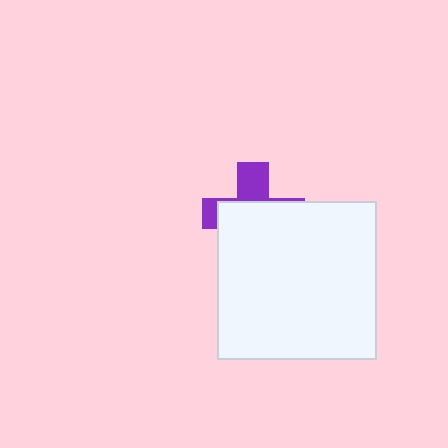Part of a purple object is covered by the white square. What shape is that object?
It is a cross.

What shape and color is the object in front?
The object in front is a white square.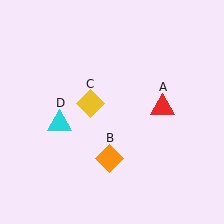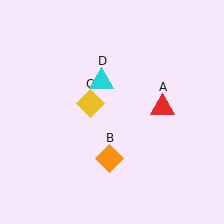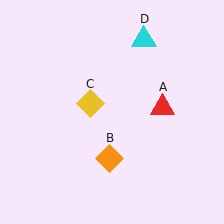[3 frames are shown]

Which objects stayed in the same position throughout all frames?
Red triangle (object A) and orange diamond (object B) and yellow diamond (object C) remained stationary.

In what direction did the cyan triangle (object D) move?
The cyan triangle (object D) moved up and to the right.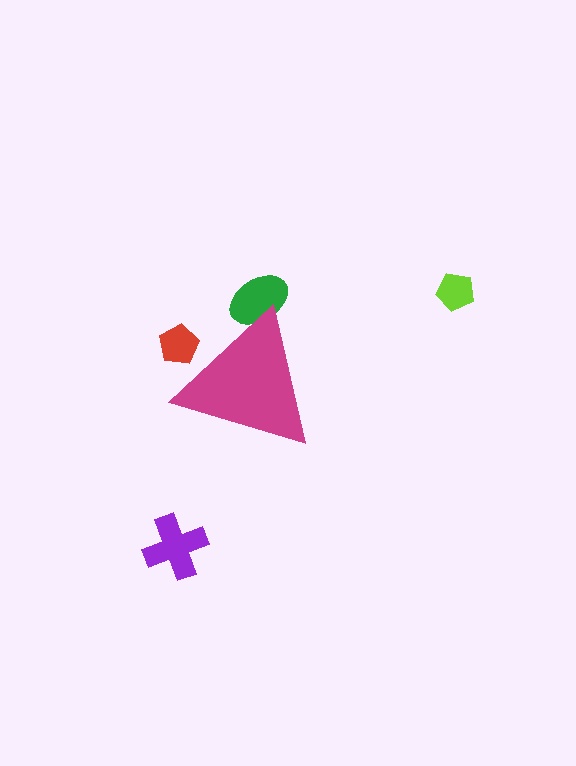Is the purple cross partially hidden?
No, the purple cross is fully visible.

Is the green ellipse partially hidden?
Yes, the green ellipse is partially hidden behind the magenta triangle.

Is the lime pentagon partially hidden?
No, the lime pentagon is fully visible.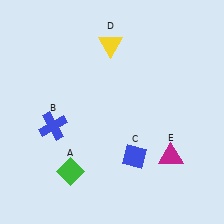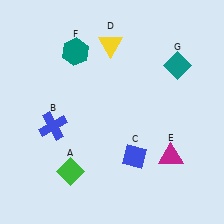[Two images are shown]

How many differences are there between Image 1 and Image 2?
There are 2 differences between the two images.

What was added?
A teal hexagon (F), a teal diamond (G) were added in Image 2.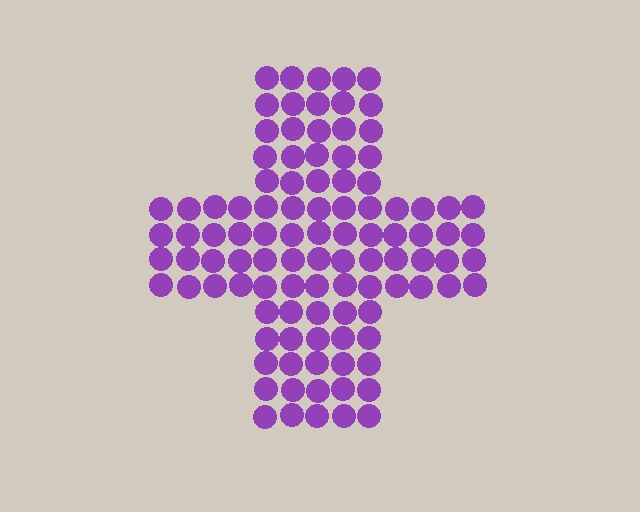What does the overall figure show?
The overall figure shows a cross.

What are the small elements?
The small elements are circles.